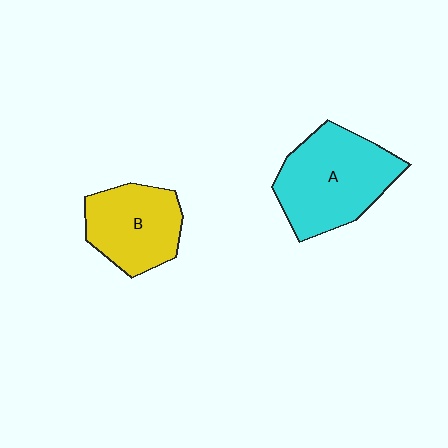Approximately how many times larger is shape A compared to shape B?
Approximately 1.4 times.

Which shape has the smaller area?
Shape B (yellow).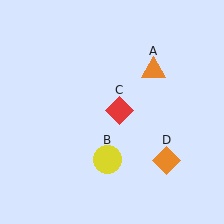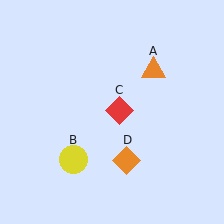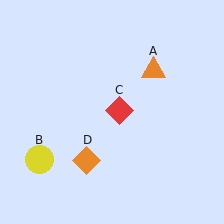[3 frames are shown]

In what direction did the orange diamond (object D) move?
The orange diamond (object D) moved left.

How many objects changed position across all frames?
2 objects changed position: yellow circle (object B), orange diamond (object D).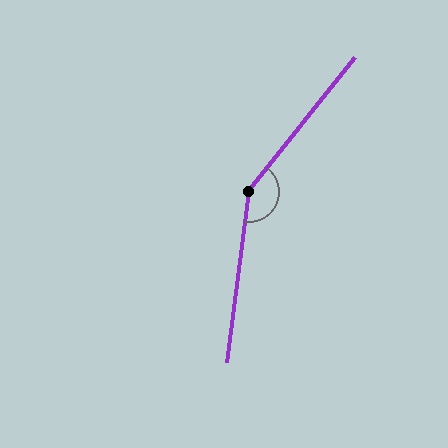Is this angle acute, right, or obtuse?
It is obtuse.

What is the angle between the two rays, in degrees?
Approximately 149 degrees.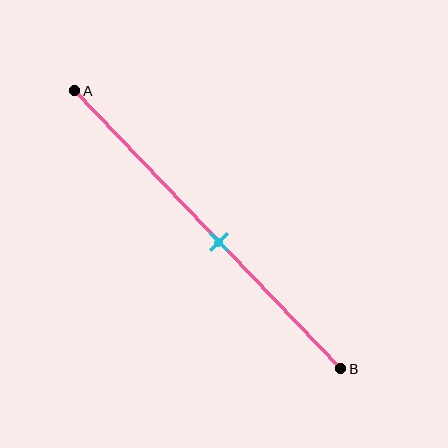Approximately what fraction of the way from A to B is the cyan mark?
The cyan mark is approximately 55% of the way from A to B.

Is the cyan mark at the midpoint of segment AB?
No, the mark is at about 55% from A, not at the 50% midpoint.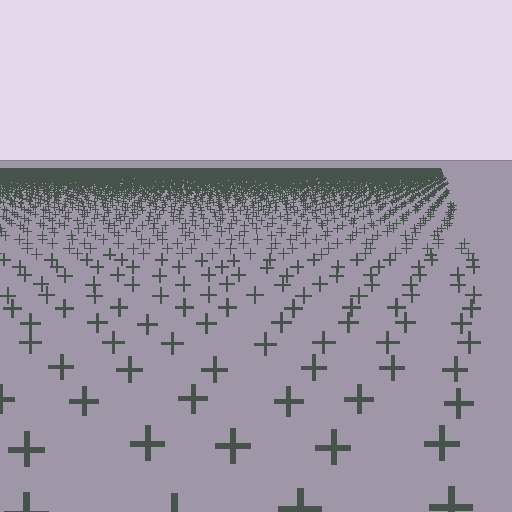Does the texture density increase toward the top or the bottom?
Density increases toward the top.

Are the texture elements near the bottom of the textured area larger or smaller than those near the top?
Larger. Near the bottom, elements are closer to the viewer and appear at a bigger on-screen size.